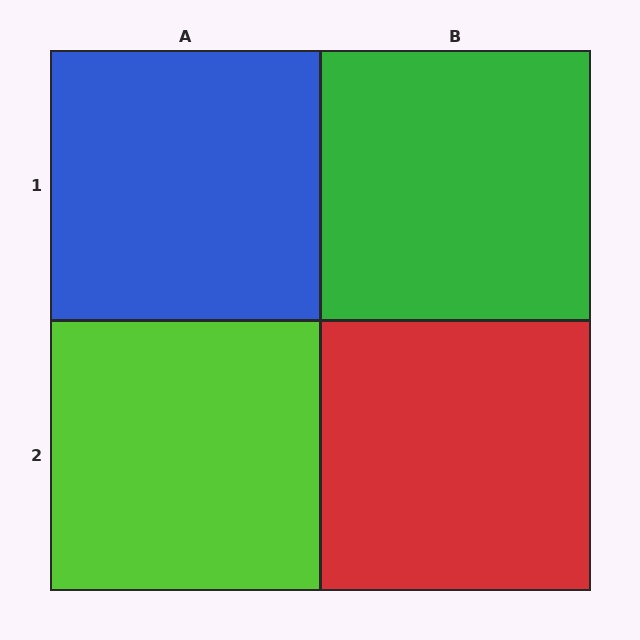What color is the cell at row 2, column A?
Lime.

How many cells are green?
1 cell is green.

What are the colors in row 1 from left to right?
Blue, green.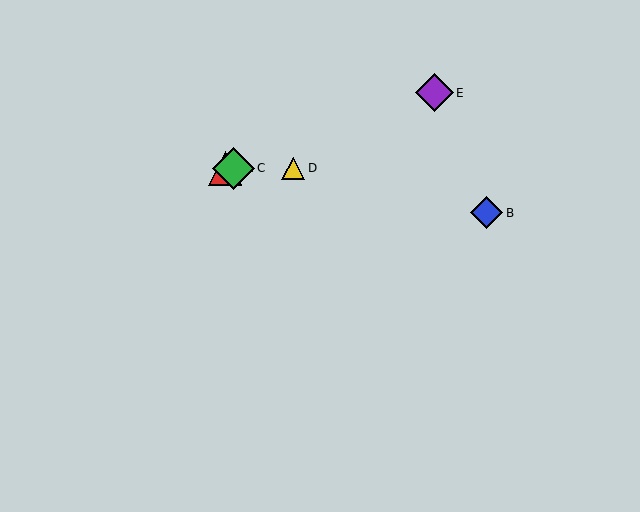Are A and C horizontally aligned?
Yes, both are at y≈168.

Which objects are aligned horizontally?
Objects A, C, D are aligned horizontally.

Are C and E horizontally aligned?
No, C is at y≈168 and E is at y≈93.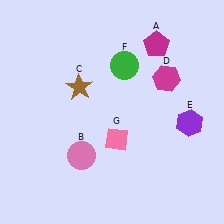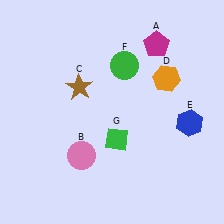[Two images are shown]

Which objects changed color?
D changed from magenta to orange. E changed from purple to blue. G changed from pink to green.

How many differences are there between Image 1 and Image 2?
There are 3 differences between the two images.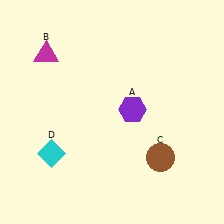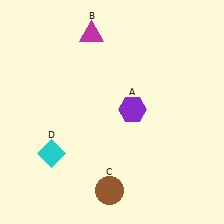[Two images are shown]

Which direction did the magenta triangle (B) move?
The magenta triangle (B) moved right.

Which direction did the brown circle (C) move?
The brown circle (C) moved left.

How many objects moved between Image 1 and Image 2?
2 objects moved between the two images.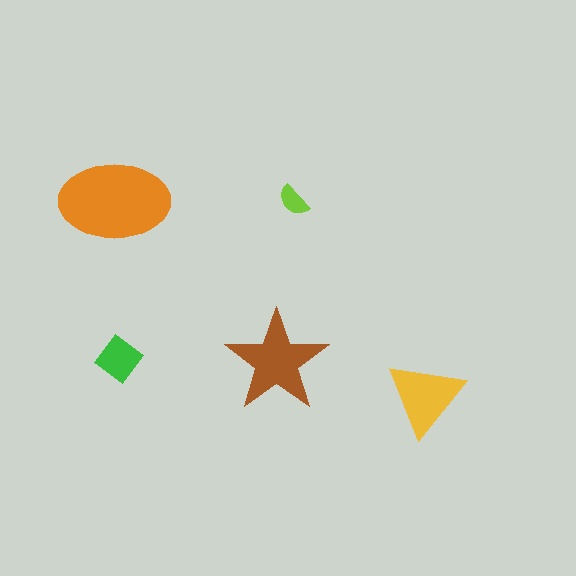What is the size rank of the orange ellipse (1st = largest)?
1st.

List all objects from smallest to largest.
The lime semicircle, the green diamond, the yellow triangle, the brown star, the orange ellipse.